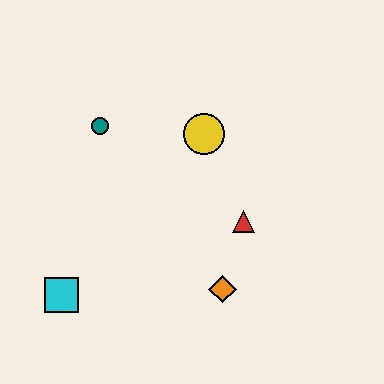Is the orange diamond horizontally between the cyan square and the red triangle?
Yes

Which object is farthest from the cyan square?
The yellow circle is farthest from the cyan square.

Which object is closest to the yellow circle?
The red triangle is closest to the yellow circle.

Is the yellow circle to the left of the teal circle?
No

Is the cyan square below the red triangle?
Yes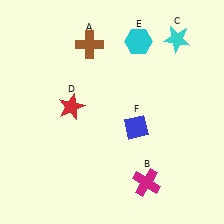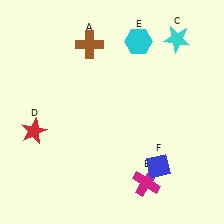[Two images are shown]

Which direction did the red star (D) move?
The red star (D) moved left.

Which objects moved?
The objects that moved are: the red star (D), the blue diamond (F).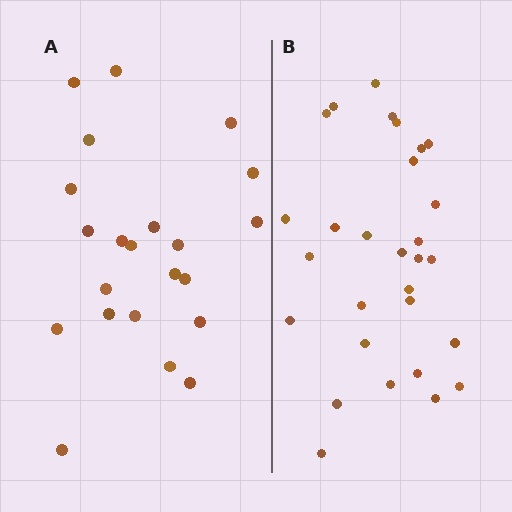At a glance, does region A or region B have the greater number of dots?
Region B (the right region) has more dots.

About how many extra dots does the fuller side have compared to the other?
Region B has roughly 8 or so more dots than region A.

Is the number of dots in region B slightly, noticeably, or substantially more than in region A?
Region B has noticeably more, but not dramatically so. The ratio is roughly 1.3 to 1.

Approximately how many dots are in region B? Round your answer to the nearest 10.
About 30 dots. (The exact count is 29, which rounds to 30.)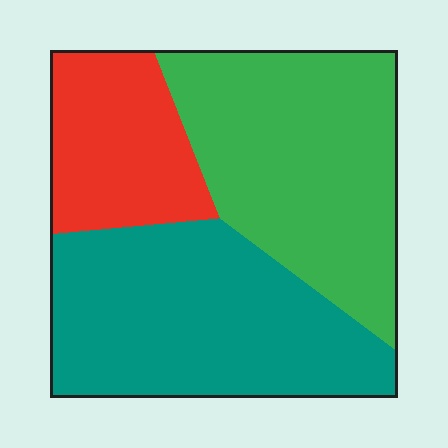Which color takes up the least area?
Red, at roughly 20%.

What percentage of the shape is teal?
Teal covers 41% of the shape.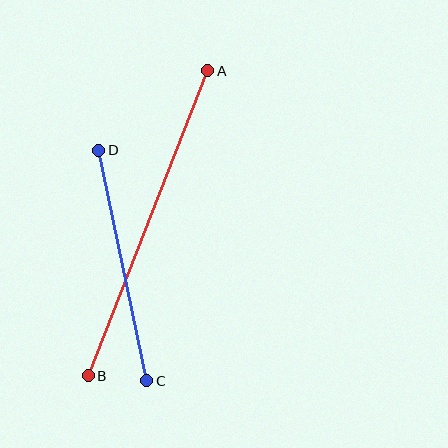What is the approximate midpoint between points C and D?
The midpoint is at approximately (123, 265) pixels.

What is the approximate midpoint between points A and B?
The midpoint is at approximately (148, 223) pixels.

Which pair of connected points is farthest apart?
Points A and B are farthest apart.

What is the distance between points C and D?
The distance is approximately 236 pixels.